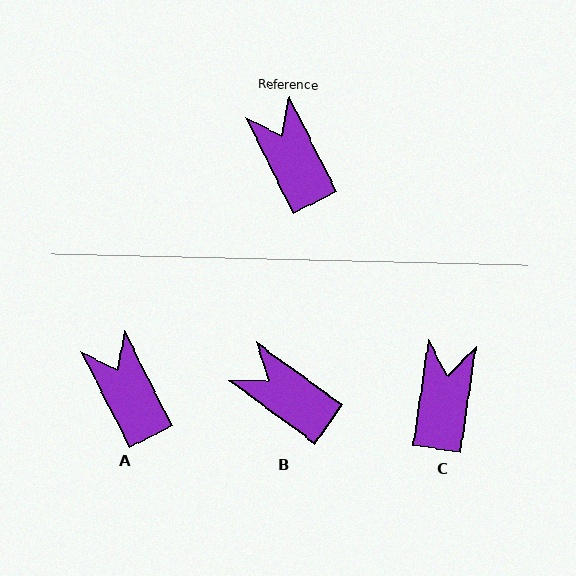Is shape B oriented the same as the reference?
No, it is off by about 27 degrees.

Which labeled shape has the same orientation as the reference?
A.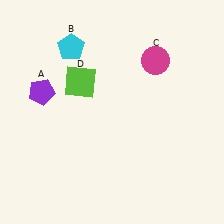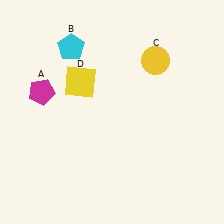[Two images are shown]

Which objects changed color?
A changed from purple to magenta. C changed from magenta to yellow. D changed from lime to yellow.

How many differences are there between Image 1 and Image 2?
There are 3 differences between the two images.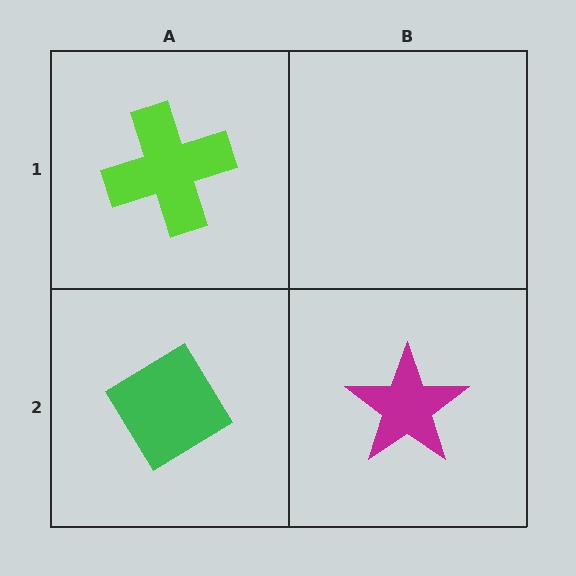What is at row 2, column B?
A magenta star.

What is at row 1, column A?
A lime cross.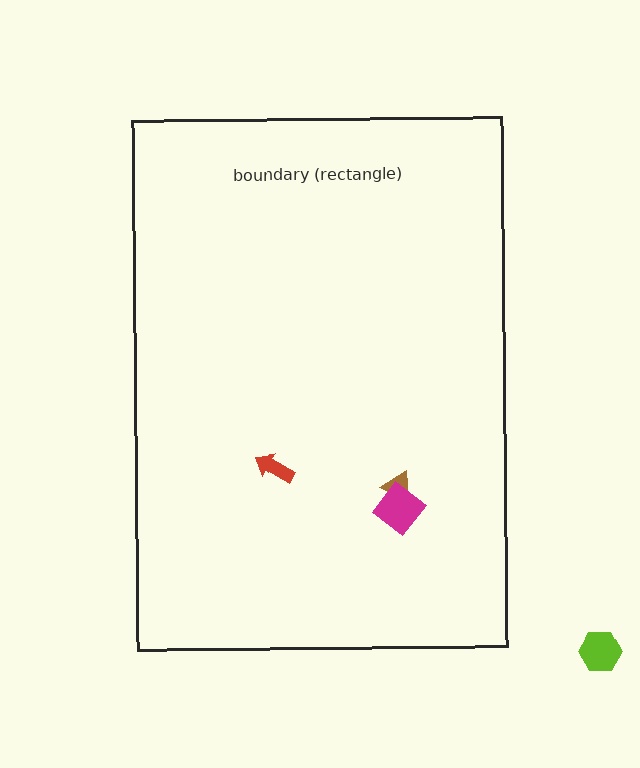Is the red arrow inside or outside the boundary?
Inside.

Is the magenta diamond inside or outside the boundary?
Inside.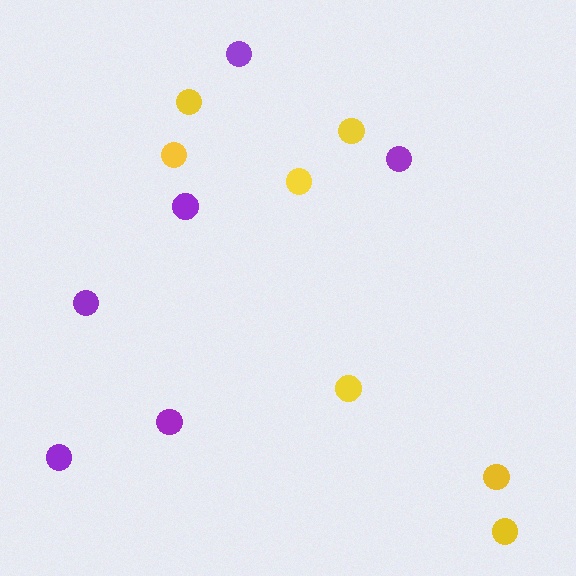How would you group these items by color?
There are 2 groups: one group of purple circles (6) and one group of yellow circles (7).